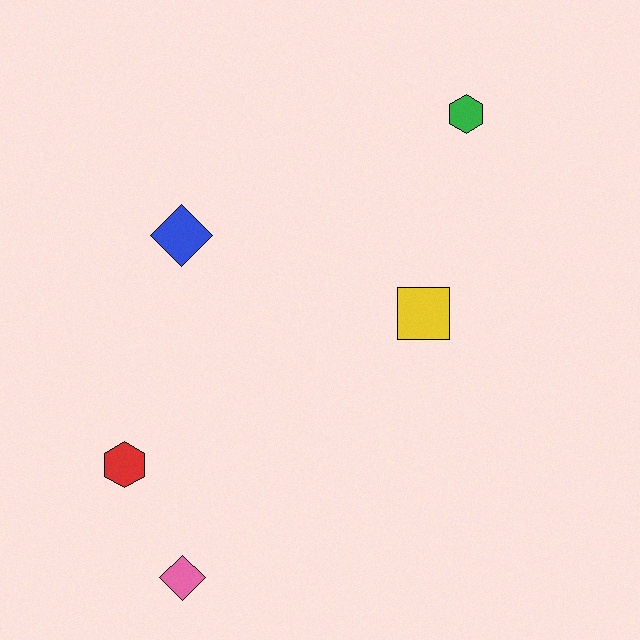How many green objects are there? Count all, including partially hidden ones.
There is 1 green object.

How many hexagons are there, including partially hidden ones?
There are 2 hexagons.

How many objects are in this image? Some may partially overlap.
There are 5 objects.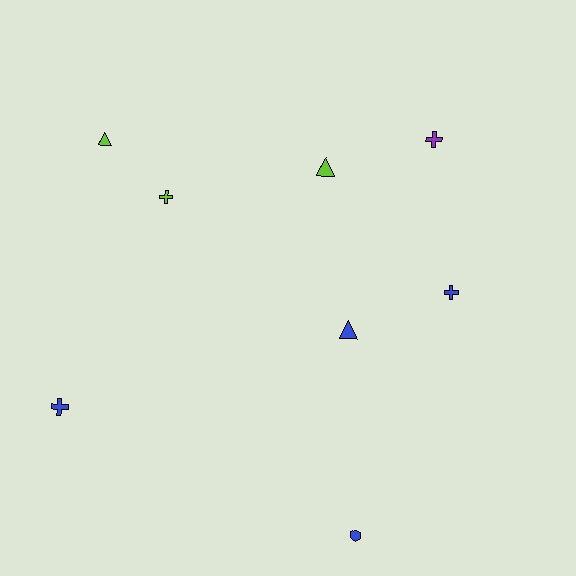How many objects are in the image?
There are 8 objects.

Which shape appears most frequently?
Cross, with 4 objects.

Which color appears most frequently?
Blue, with 4 objects.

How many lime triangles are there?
There are 2 lime triangles.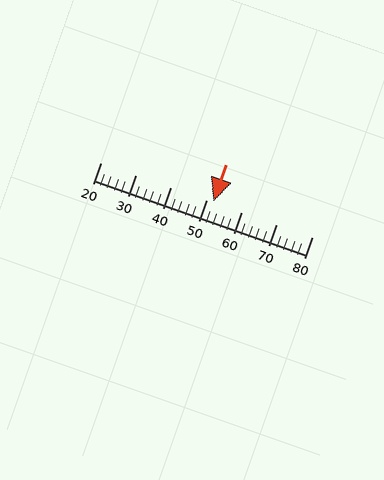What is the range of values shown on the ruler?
The ruler shows values from 20 to 80.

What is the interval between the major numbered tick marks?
The major tick marks are spaced 10 units apart.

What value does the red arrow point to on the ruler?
The red arrow points to approximately 52.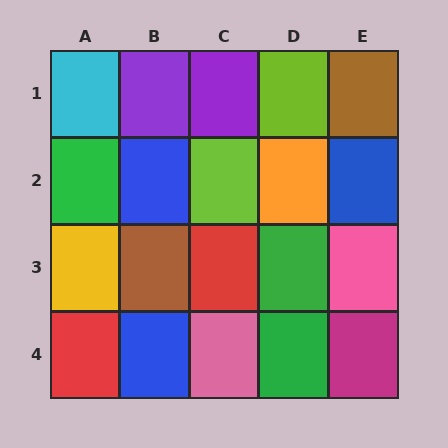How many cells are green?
3 cells are green.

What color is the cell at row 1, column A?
Cyan.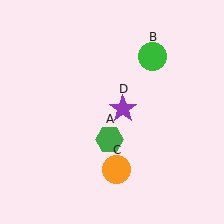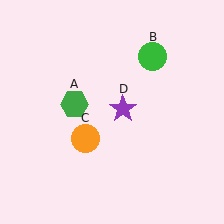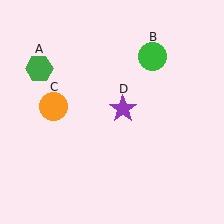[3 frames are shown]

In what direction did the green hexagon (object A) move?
The green hexagon (object A) moved up and to the left.